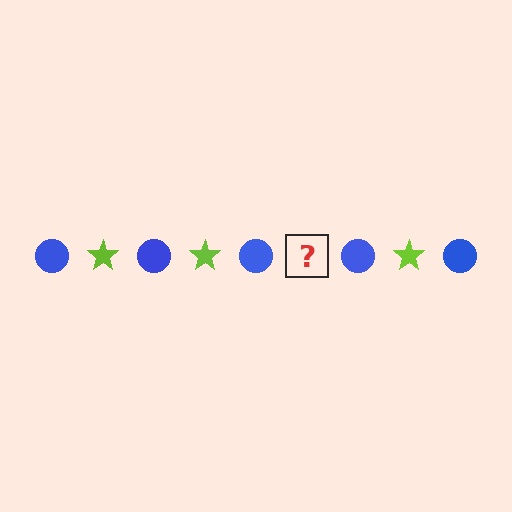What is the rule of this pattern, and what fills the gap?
The rule is that the pattern alternates between blue circle and lime star. The gap should be filled with a lime star.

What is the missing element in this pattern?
The missing element is a lime star.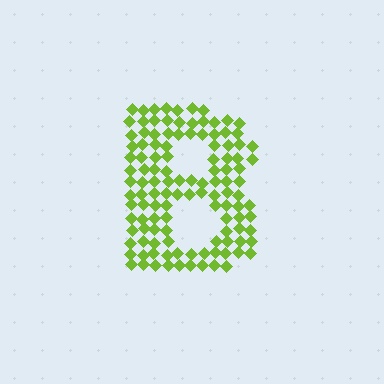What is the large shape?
The large shape is the letter B.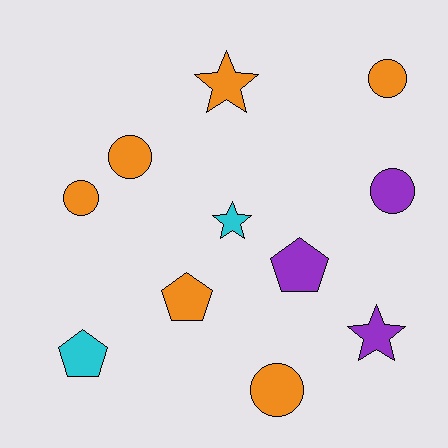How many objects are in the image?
There are 11 objects.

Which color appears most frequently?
Orange, with 6 objects.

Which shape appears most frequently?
Circle, with 5 objects.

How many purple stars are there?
There is 1 purple star.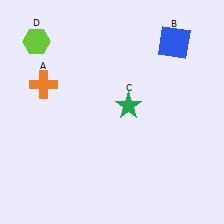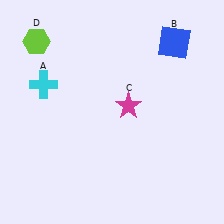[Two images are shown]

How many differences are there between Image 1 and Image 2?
There are 2 differences between the two images.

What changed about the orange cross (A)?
In Image 1, A is orange. In Image 2, it changed to cyan.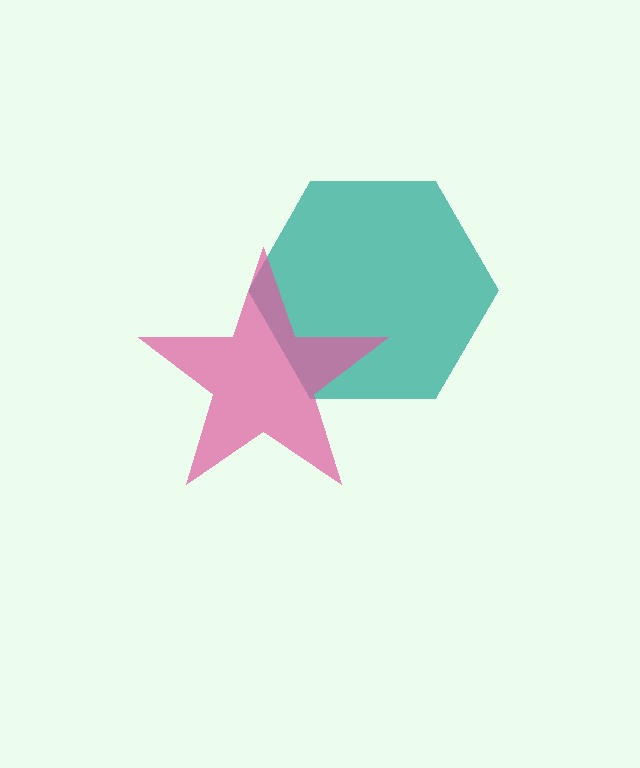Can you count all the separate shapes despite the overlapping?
Yes, there are 2 separate shapes.